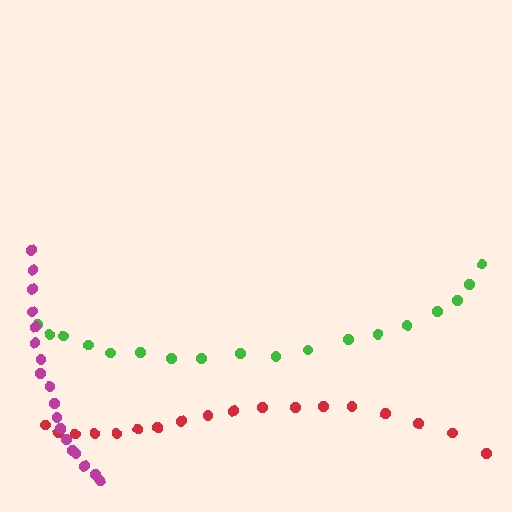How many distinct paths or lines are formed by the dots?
There are 3 distinct paths.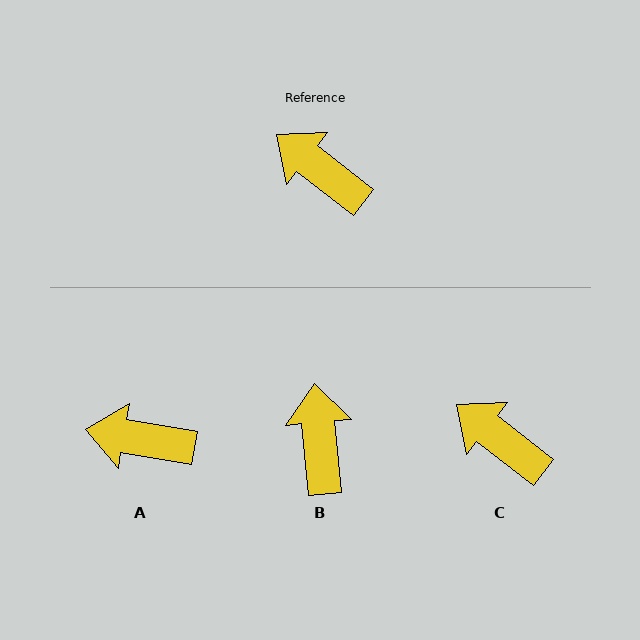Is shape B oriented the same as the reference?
No, it is off by about 46 degrees.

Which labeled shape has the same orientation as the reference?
C.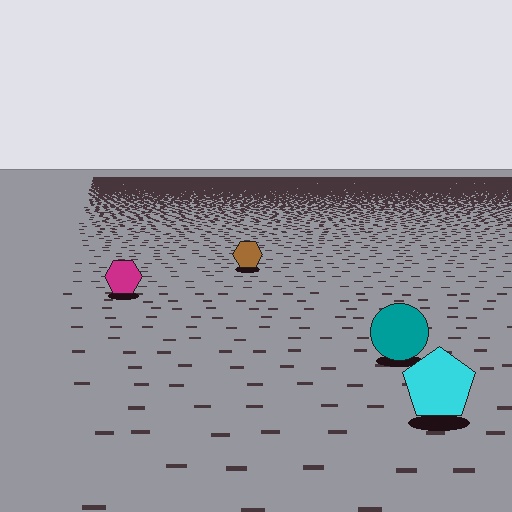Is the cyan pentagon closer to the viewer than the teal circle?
Yes. The cyan pentagon is closer — you can tell from the texture gradient: the ground texture is coarser near it.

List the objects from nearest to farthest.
From nearest to farthest: the cyan pentagon, the teal circle, the magenta hexagon, the brown hexagon.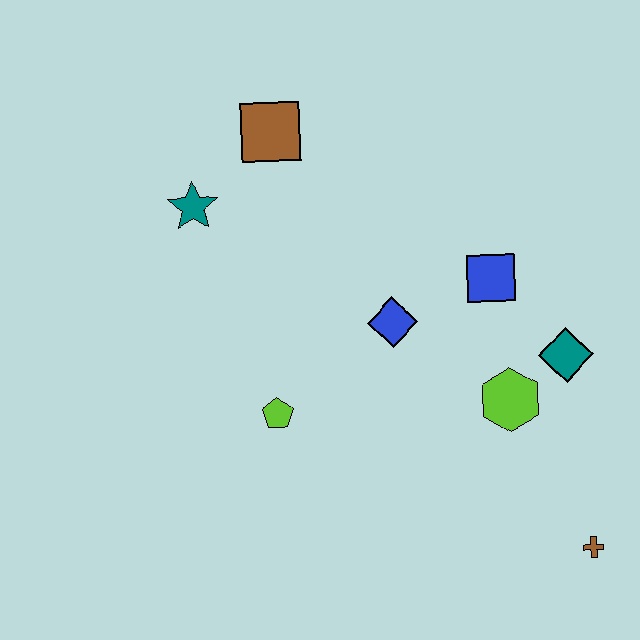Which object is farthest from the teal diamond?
The teal star is farthest from the teal diamond.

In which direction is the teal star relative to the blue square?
The teal star is to the left of the blue square.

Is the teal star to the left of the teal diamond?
Yes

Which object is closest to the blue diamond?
The blue square is closest to the blue diamond.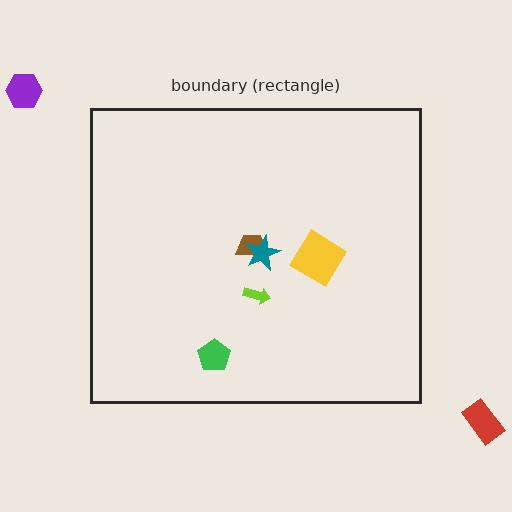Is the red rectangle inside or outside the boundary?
Outside.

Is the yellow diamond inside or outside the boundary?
Inside.